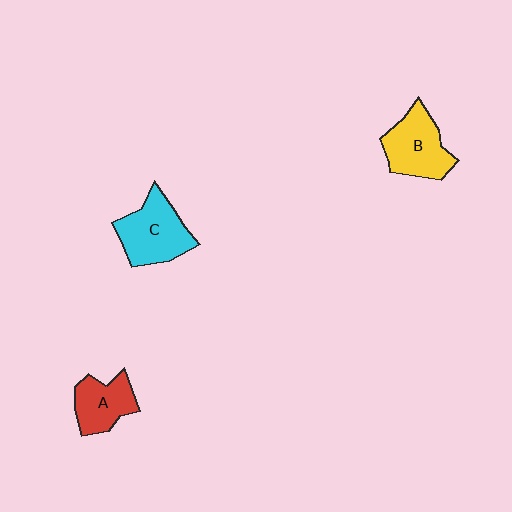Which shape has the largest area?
Shape C (cyan).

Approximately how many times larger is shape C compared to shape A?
Approximately 1.4 times.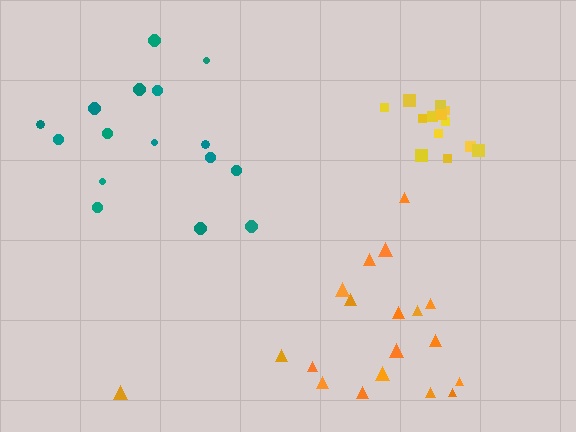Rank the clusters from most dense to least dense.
yellow, teal, orange.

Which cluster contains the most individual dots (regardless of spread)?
Orange (19).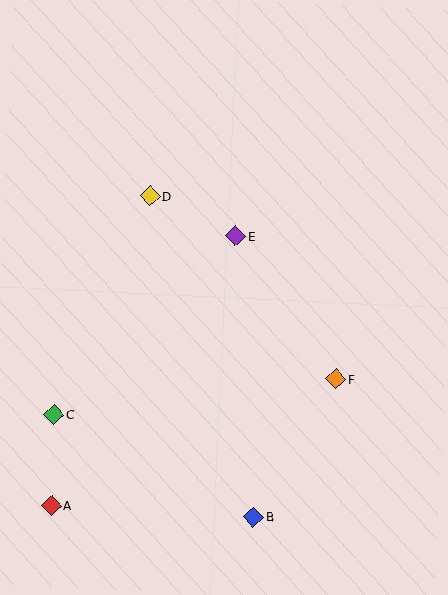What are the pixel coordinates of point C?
Point C is at (54, 415).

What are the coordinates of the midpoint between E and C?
The midpoint between E and C is at (145, 325).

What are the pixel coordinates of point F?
Point F is at (336, 379).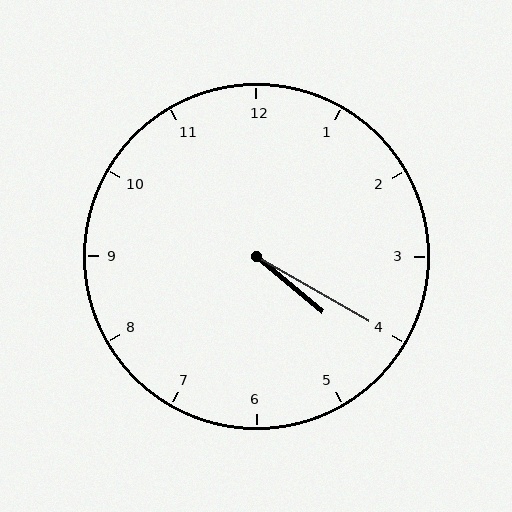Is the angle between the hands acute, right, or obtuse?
It is acute.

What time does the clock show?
4:20.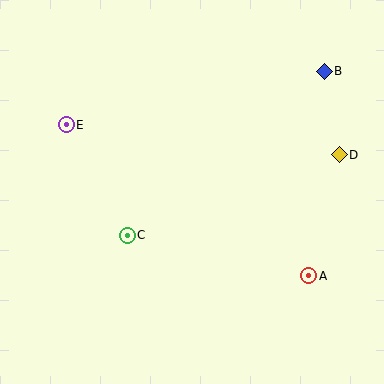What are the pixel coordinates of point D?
Point D is at (339, 155).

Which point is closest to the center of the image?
Point C at (127, 235) is closest to the center.